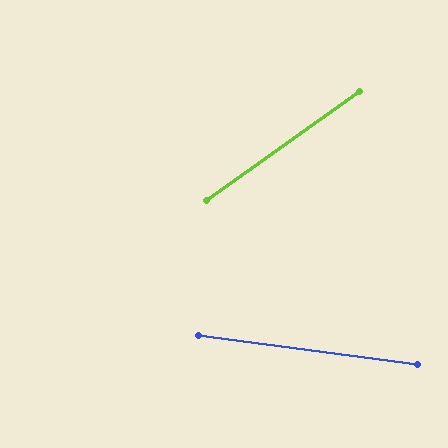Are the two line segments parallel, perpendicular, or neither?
Neither parallel nor perpendicular — they differ by about 43°.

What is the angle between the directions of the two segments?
Approximately 43 degrees.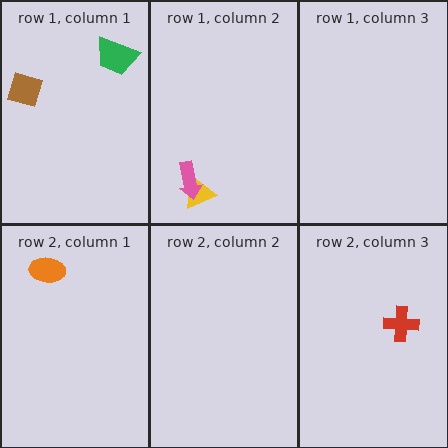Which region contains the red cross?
The row 2, column 3 region.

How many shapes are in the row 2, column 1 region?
1.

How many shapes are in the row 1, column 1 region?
2.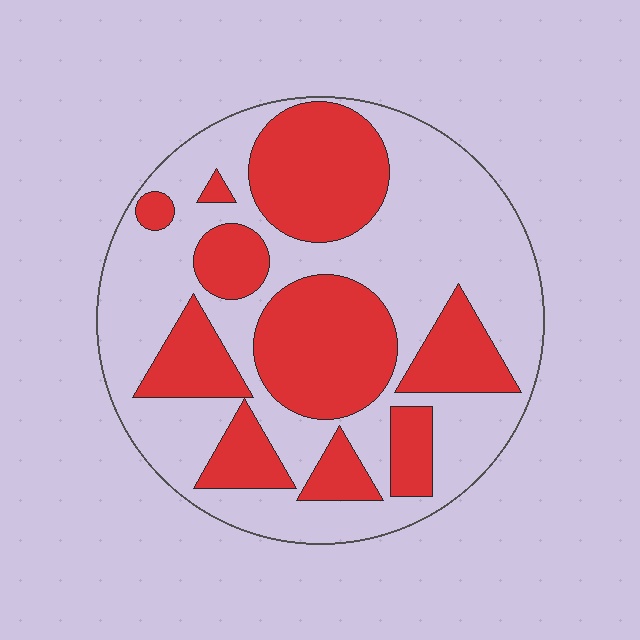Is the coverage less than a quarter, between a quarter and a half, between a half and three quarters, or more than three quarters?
Between a quarter and a half.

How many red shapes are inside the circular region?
10.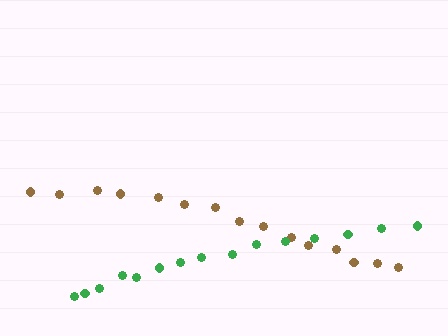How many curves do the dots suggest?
There are 2 distinct paths.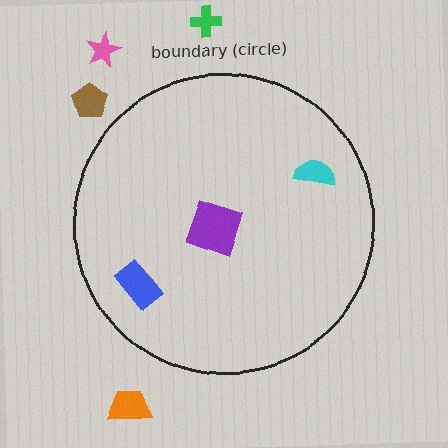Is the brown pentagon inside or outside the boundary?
Outside.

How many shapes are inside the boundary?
3 inside, 4 outside.